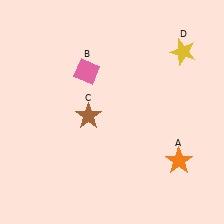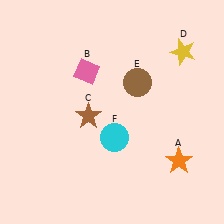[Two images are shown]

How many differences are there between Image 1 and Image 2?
There are 2 differences between the two images.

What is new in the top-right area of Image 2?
A brown circle (E) was added in the top-right area of Image 2.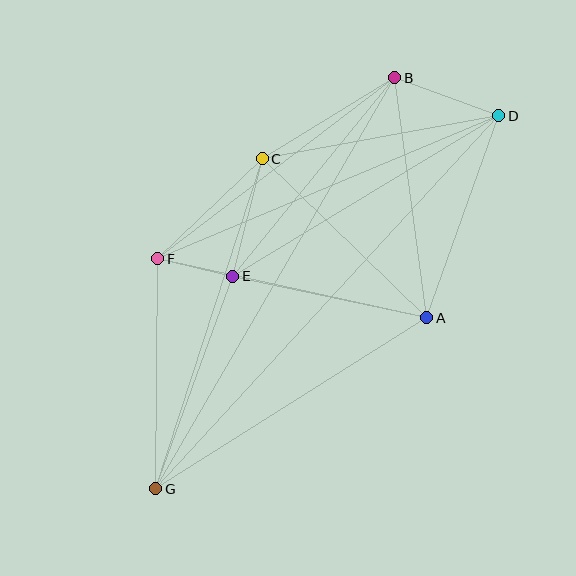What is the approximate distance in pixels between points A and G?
The distance between A and G is approximately 320 pixels.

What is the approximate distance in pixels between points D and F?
The distance between D and F is approximately 370 pixels.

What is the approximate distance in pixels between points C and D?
The distance between C and D is approximately 240 pixels.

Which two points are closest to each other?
Points E and F are closest to each other.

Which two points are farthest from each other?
Points D and G are farthest from each other.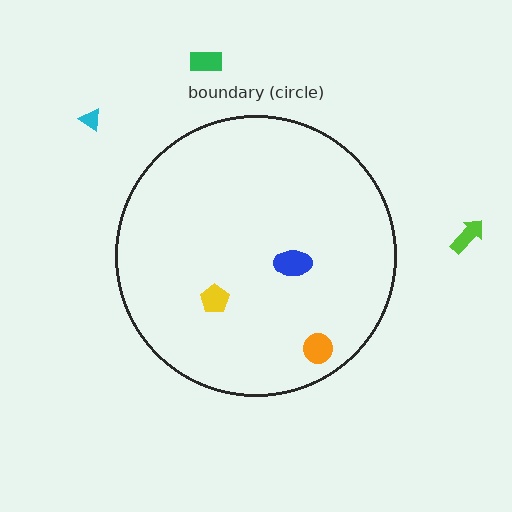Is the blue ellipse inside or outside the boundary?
Inside.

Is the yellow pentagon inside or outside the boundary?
Inside.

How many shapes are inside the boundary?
3 inside, 3 outside.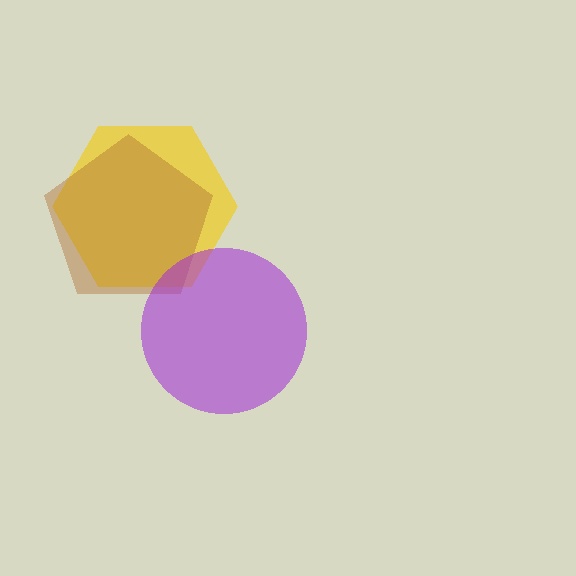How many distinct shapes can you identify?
There are 3 distinct shapes: a yellow hexagon, a brown pentagon, a purple circle.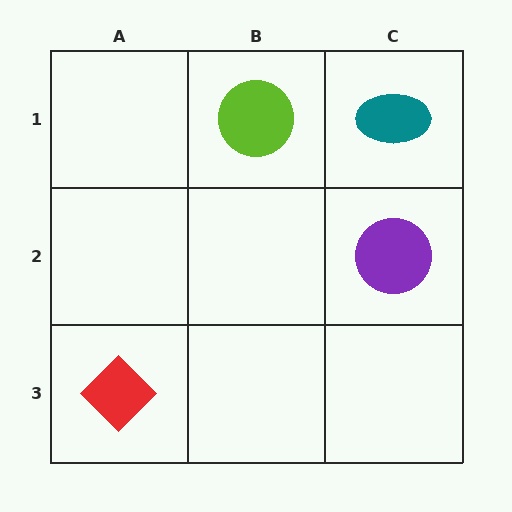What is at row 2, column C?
A purple circle.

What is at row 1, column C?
A teal ellipse.